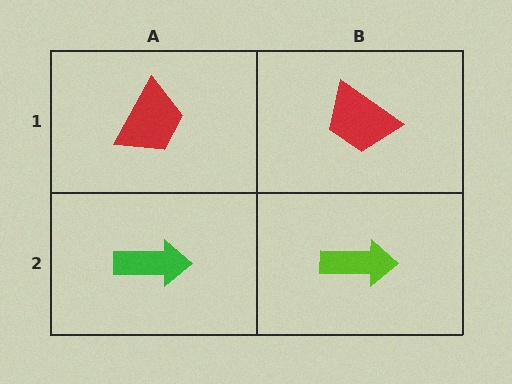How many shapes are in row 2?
2 shapes.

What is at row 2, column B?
A lime arrow.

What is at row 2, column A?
A green arrow.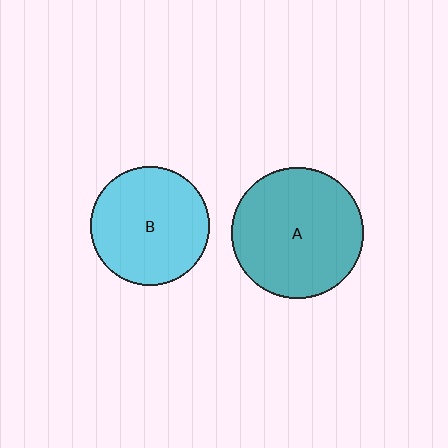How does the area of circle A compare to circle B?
Approximately 1.2 times.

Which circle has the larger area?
Circle A (teal).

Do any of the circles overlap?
No, none of the circles overlap.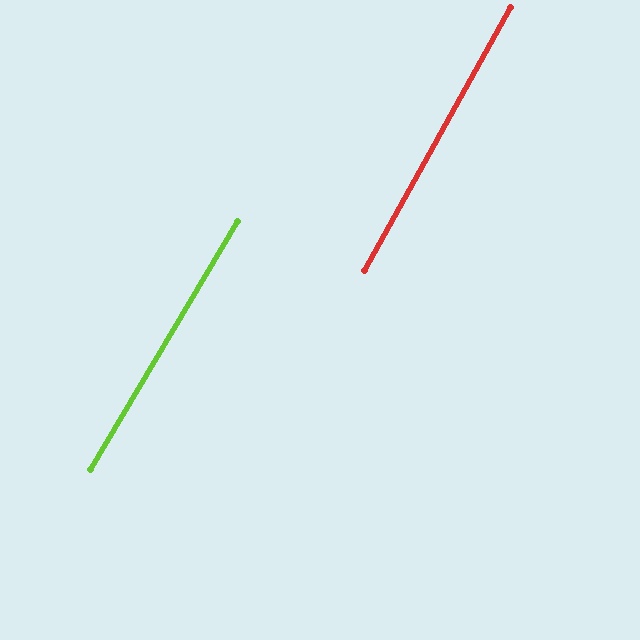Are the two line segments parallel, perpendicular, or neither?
Parallel — their directions differ by only 1.8°.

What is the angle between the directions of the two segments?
Approximately 2 degrees.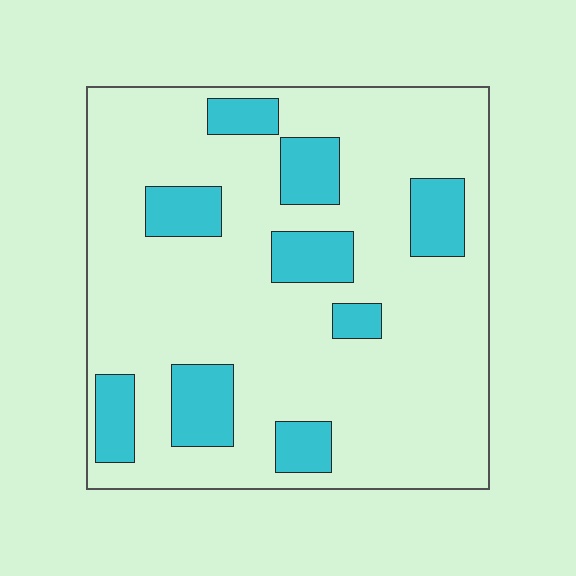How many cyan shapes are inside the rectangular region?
9.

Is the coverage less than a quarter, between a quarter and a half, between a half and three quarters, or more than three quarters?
Less than a quarter.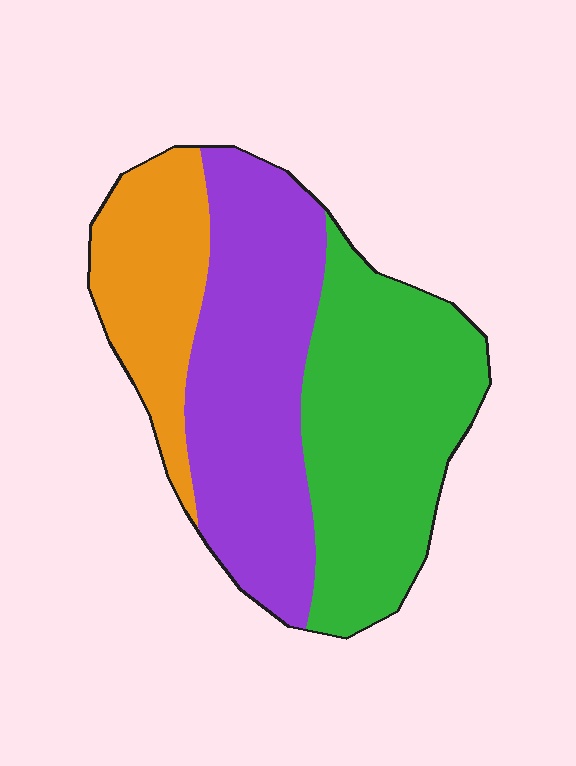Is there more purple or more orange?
Purple.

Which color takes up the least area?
Orange, at roughly 20%.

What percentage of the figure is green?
Green takes up between a third and a half of the figure.